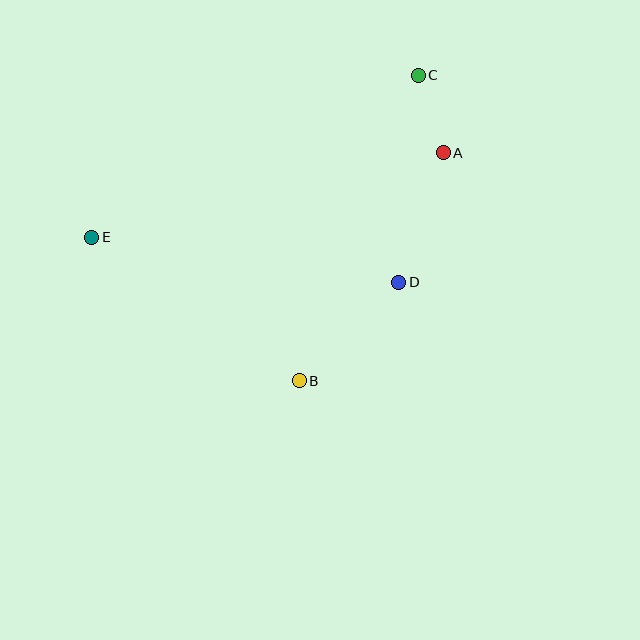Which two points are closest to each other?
Points A and C are closest to each other.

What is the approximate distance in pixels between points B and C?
The distance between B and C is approximately 328 pixels.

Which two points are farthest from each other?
Points C and E are farthest from each other.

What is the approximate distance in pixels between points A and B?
The distance between A and B is approximately 270 pixels.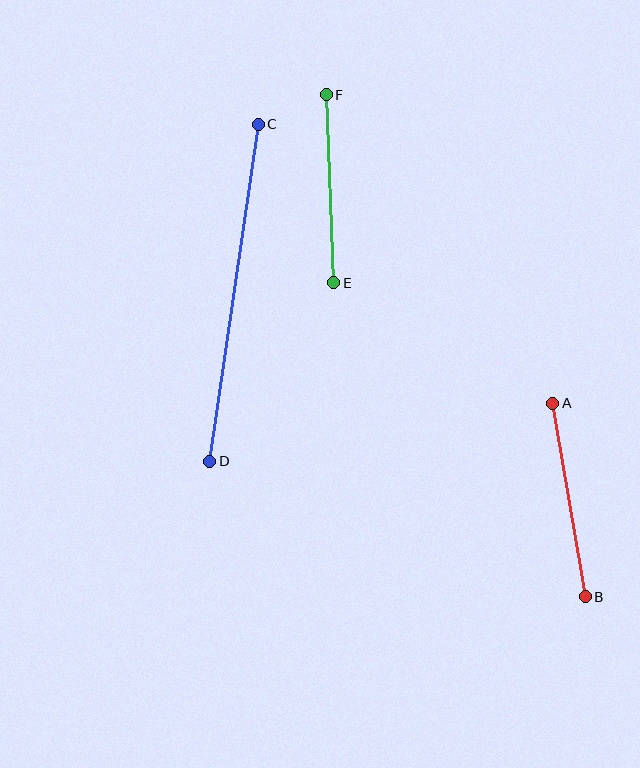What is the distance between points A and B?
The distance is approximately 196 pixels.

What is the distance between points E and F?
The distance is approximately 188 pixels.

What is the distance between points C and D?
The distance is approximately 340 pixels.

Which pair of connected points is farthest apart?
Points C and D are farthest apart.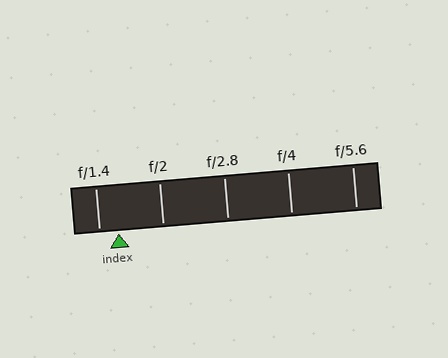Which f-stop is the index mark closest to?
The index mark is closest to f/1.4.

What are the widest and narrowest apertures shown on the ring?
The widest aperture shown is f/1.4 and the narrowest is f/5.6.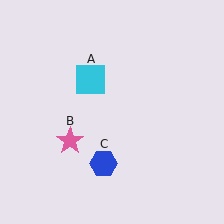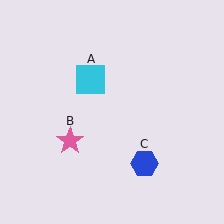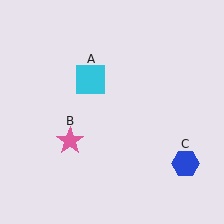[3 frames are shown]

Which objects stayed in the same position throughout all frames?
Cyan square (object A) and pink star (object B) remained stationary.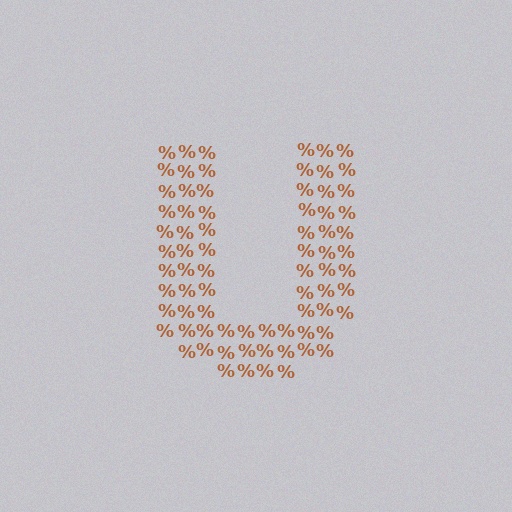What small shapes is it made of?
It is made of small percent signs.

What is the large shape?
The large shape is the letter U.